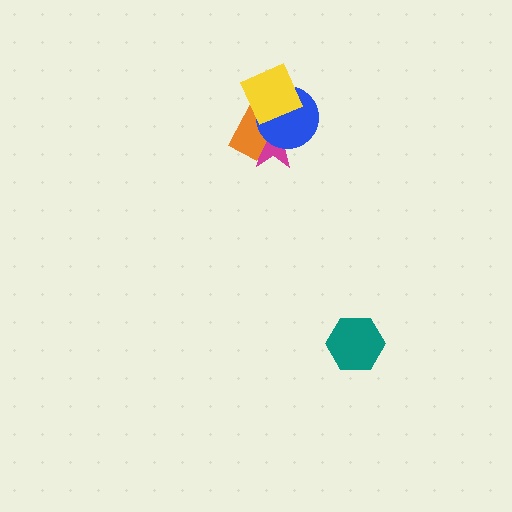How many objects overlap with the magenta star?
3 objects overlap with the magenta star.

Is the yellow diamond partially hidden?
No, no other shape covers it.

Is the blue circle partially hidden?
Yes, it is partially covered by another shape.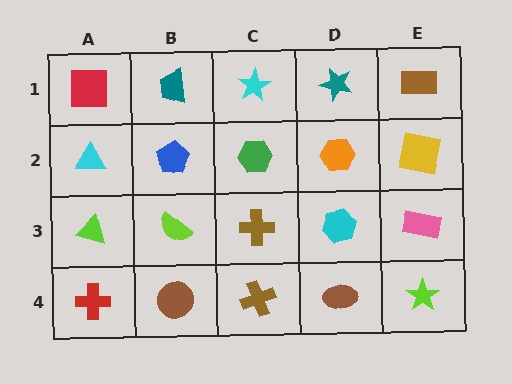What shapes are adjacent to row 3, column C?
A green hexagon (row 2, column C), a brown cross (row 4, column C), a lime semicircle (row 3, column B), a cyan hexagon (row 3, column D).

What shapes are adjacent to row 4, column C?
A brown cross (row 3, column C), a brown circle (row 4, column B), a brown ellipse (row 4, column D).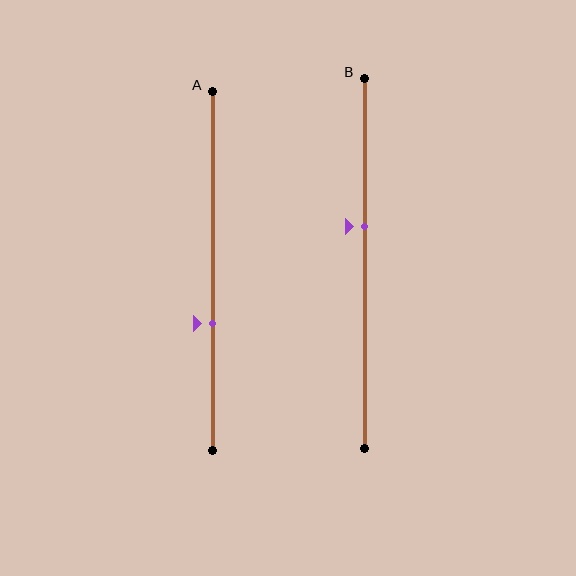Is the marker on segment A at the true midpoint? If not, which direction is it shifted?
No, the marker on segment A is shifted downward by about 15% of the segment length.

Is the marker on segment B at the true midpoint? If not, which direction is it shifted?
No, the marker on segment B is shifted upward by about 10% of the segment length.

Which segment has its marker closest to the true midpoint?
Segment B has its marker closest to the true midpoint.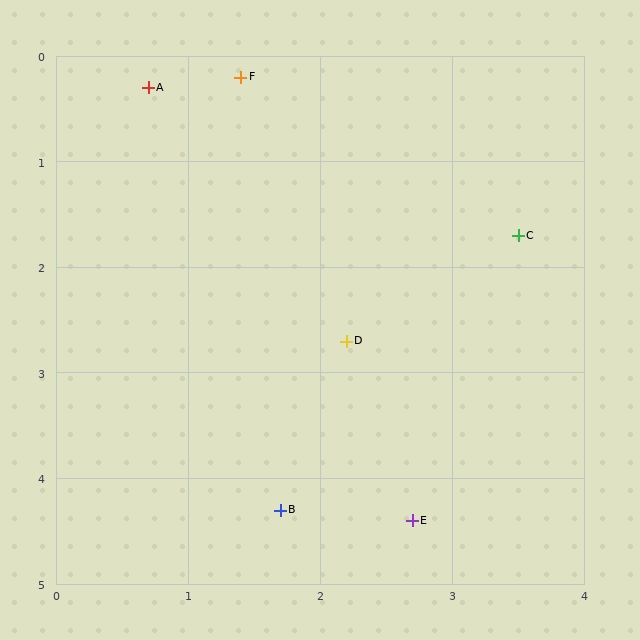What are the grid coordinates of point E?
Point E is at approximately (2.7, 4.4).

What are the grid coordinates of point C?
Point C is at approximately (3.5, 1.7).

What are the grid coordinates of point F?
Point F is at approximately (1.4, 0.2).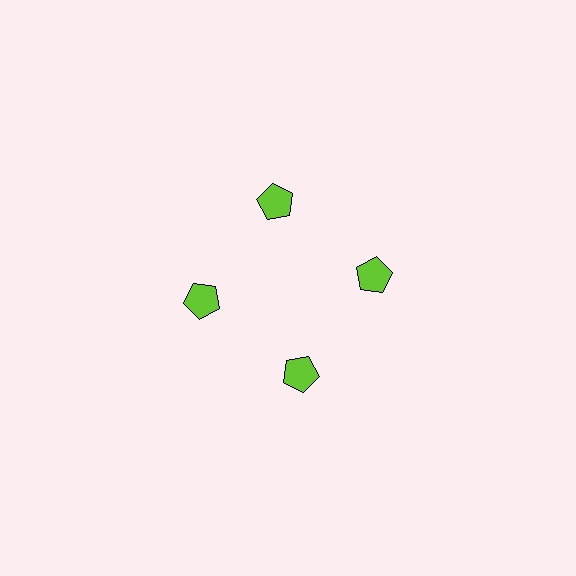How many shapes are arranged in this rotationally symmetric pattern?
There are 4 shapes, arranged in 4 groups of 1.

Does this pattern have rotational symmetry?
Yes, this pattern has 4-fold rotational symmetry. It looks the same after rotating 90 degrees around the center.